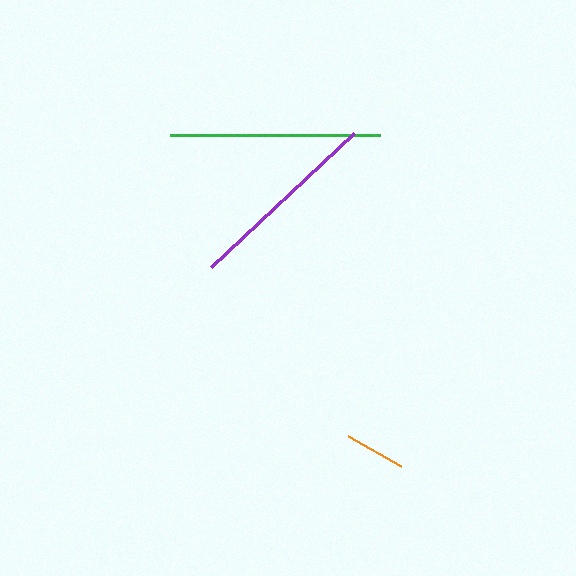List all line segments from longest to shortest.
From longest to shortest: green, purple, orange.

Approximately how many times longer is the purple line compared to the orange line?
The purple line is approximately 3.3 times the length of the orange line.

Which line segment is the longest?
The green line is the longest at approximately 209 pixels.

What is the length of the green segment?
The green segment is approximately 209 pixels long.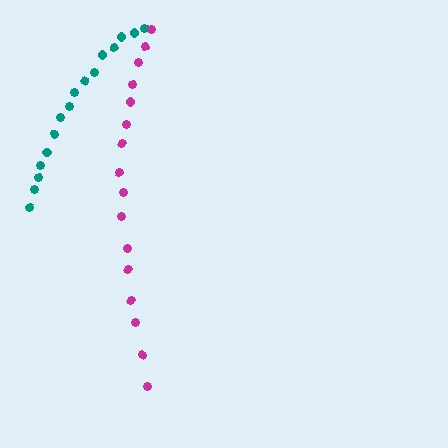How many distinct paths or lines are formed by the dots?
There are 2 distinct paths.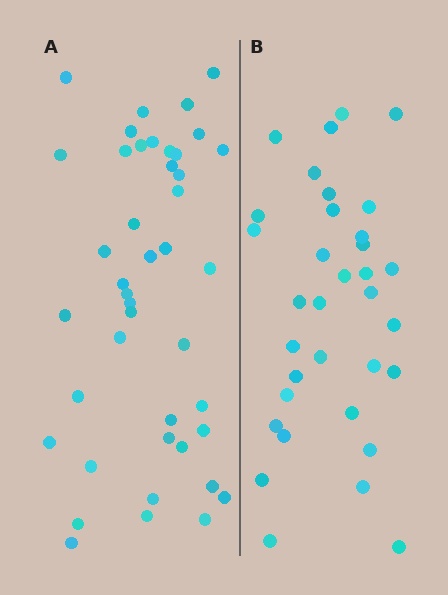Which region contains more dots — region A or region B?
Region A (the left region) has more dots.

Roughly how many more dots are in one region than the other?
Region A has roughly 8 or so more dots than region B.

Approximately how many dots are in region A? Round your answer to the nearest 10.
About 40 dots. (The exact count is 43, which rounds to 40.)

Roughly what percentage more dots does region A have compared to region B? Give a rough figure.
About 25% more.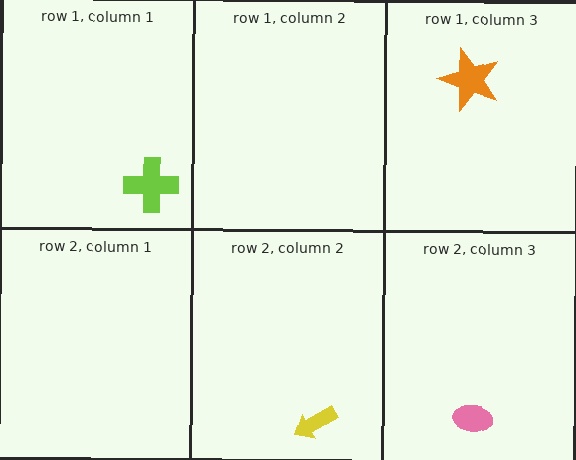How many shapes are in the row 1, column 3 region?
1.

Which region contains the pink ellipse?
The row 2, column 3 region.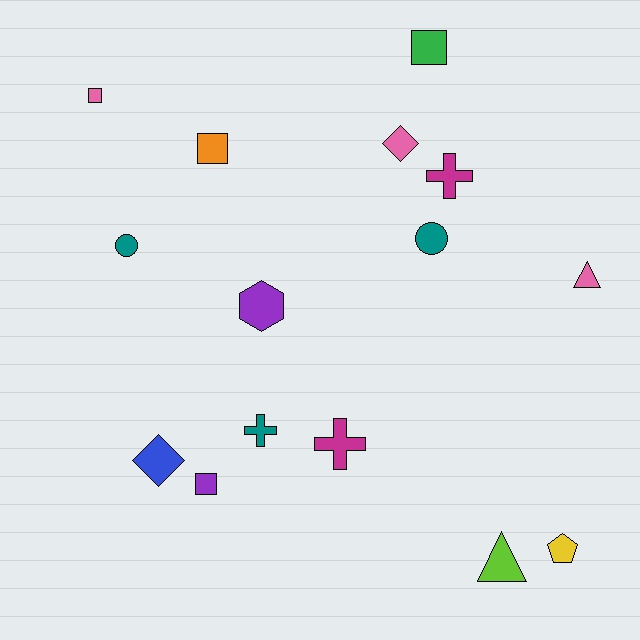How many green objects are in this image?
There is 1 green object.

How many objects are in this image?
There are 15 objects.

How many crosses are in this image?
There are 3 crosses.